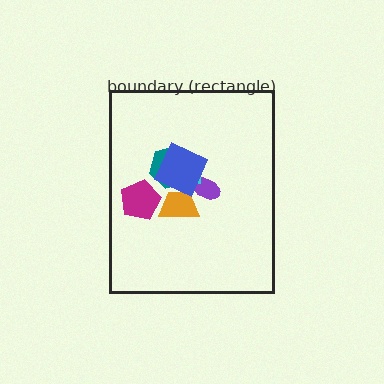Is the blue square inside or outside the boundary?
Inside.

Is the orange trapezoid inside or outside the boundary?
Inside.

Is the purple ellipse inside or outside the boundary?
Inside.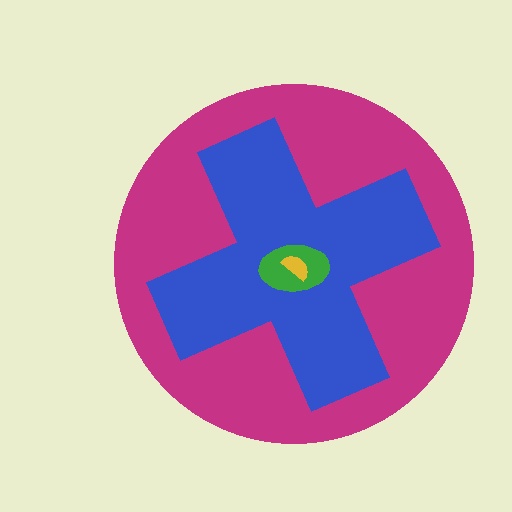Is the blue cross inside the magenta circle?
Yes.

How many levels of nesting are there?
4.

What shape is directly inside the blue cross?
The green ellipse.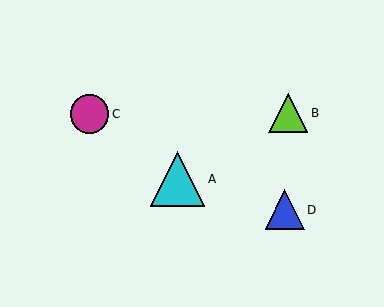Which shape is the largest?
The cyan triangle (labeled A) is the largest.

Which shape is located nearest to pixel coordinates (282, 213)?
The blue triangle (labeled D) at (285, 210) is nearest to that location.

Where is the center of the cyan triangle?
The center of the cyan triangle is at (178, 179).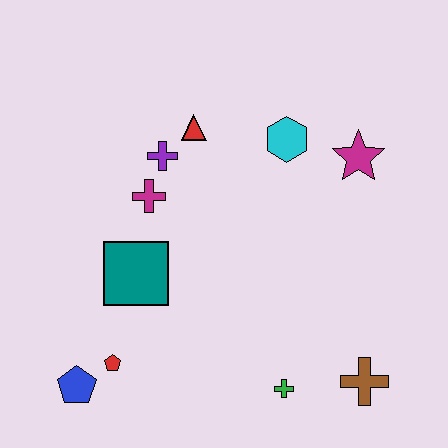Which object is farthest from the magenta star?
The blue pentagon is farthest from the magenta star.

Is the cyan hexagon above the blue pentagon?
Yes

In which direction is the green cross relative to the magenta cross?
The green cross is below the magenta cross.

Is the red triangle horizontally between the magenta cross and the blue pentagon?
No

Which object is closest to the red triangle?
The purple cross is closest to the red triangle.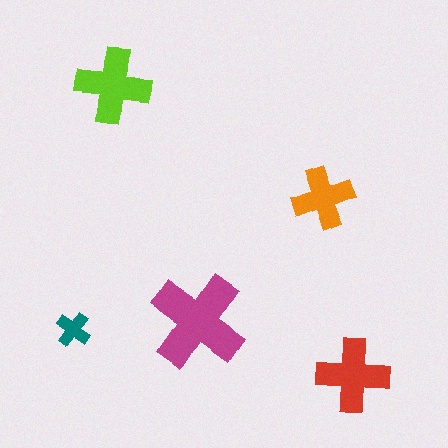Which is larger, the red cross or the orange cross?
The red one.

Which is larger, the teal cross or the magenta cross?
The magenta one.